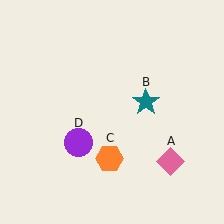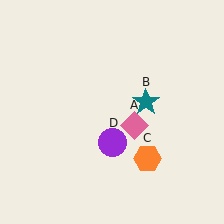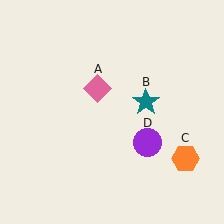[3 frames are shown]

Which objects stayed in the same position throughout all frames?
Teal star (object B) remained stationary.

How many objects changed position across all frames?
3 objects changed position: pink diamond (object A), orange hexagon (object C), purple circle (object D).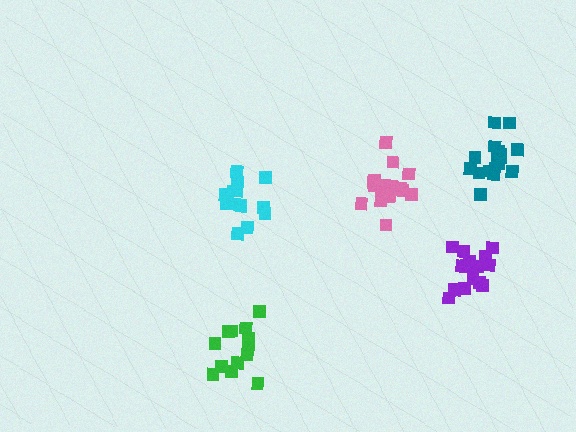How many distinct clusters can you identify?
There are 5 distinct clusters.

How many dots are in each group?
Group 1: 15 dots, Group 2: 13 dots, Group 3: 17 dots, Group 4: 13 dots, Group 5: 17 dots (75 total).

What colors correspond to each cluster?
The clusters are colored: purple, green, pink, cyan, teal.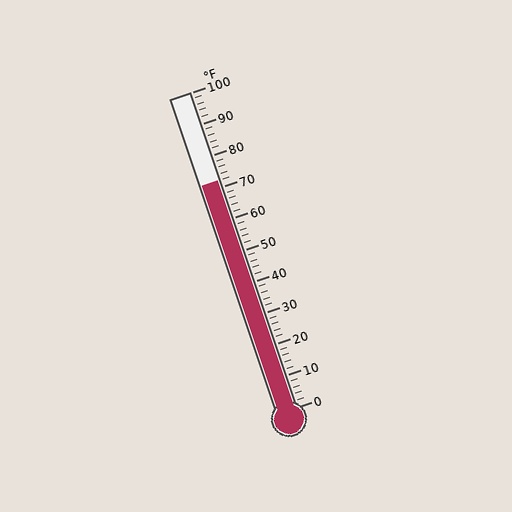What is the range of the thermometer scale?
The thermometer scale ranges from 0°F to 100°F.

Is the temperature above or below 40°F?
The temperature is above 40°F.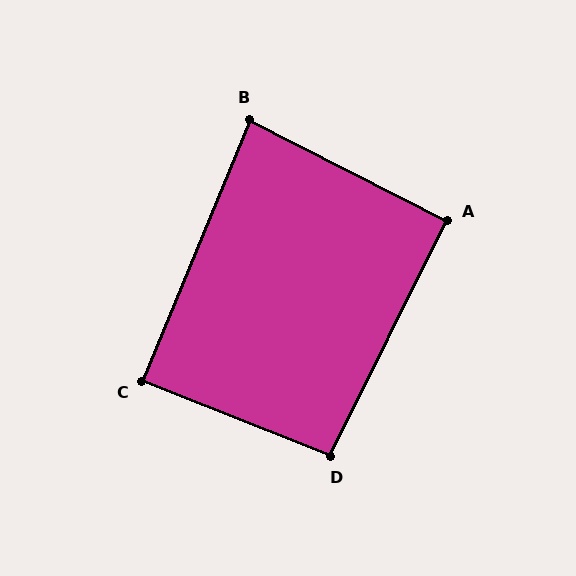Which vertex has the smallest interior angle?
B, at approximately 85 degrees.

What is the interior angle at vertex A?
Approximately 91 degrees (approximately right).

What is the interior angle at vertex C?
Approximately 89 degrees (approximately right).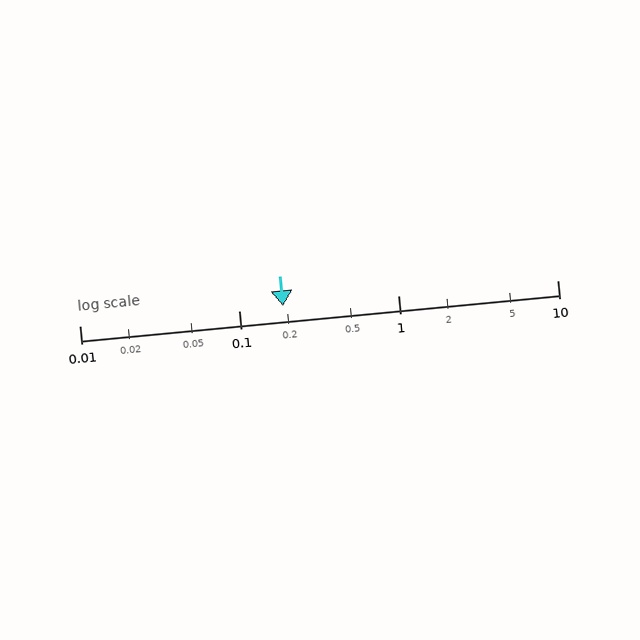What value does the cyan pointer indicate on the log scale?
The pointer indicates approximately 0.19.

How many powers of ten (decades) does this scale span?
The scale spans 3 decades, from 0.01 to 10.